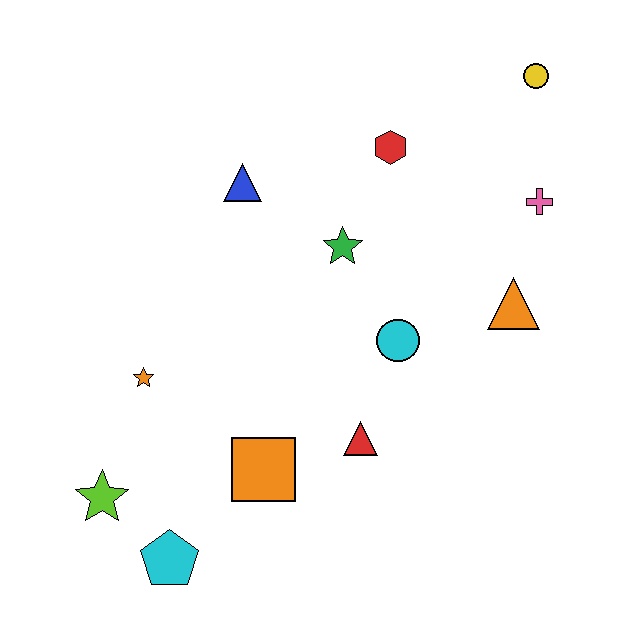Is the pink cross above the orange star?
Yes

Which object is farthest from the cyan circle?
The lime star is farthest from the cyan circle.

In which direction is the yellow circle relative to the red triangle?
The yellow circle is above the red triangle.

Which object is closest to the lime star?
The cyan pentagon is closest to the lime star.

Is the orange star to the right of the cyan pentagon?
No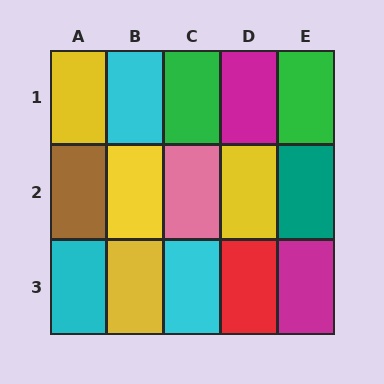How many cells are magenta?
2 cells are magenta.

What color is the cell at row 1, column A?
Yellow.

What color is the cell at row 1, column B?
Cyan.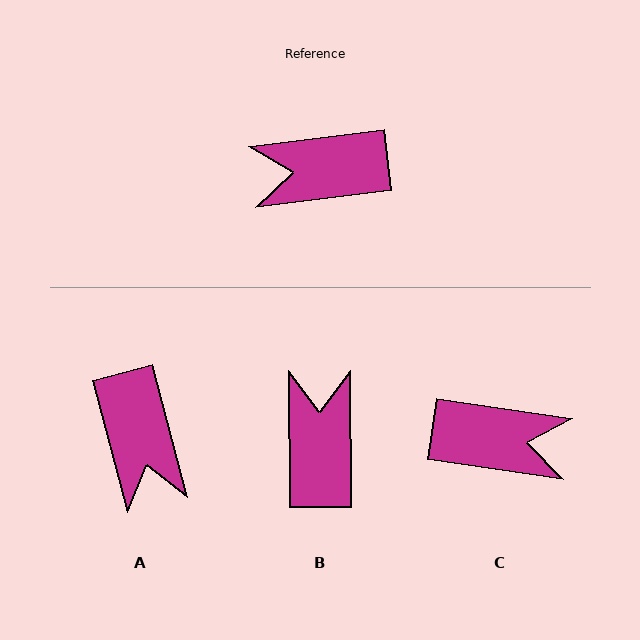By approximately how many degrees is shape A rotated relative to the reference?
Approximately 97 degrees counter-clockwise.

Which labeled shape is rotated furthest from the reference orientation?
C, about 164 degrees away.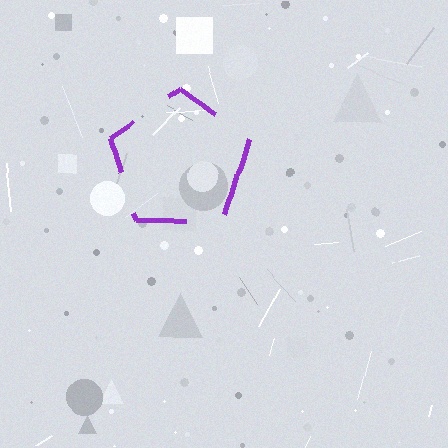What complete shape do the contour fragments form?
The contour fragments form a pentagon.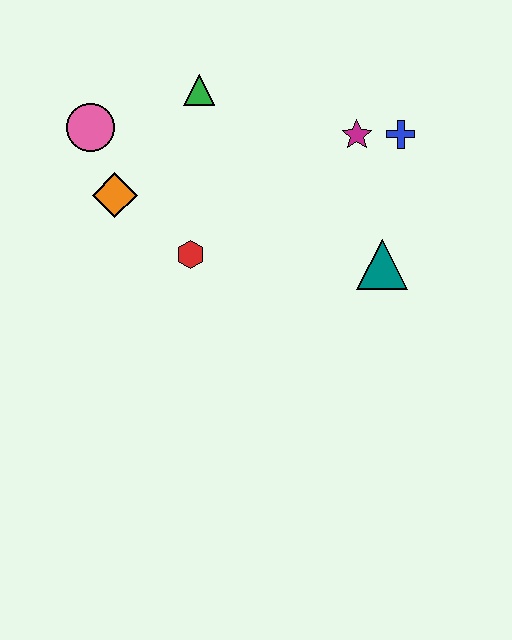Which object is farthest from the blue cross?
The pink circle is farthest from the blue cross.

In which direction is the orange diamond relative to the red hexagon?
The orange diamond is to the left of the red hexagon.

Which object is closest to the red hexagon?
The orange diamond is closest to the red hexagon.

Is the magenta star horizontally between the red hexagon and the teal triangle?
Yes